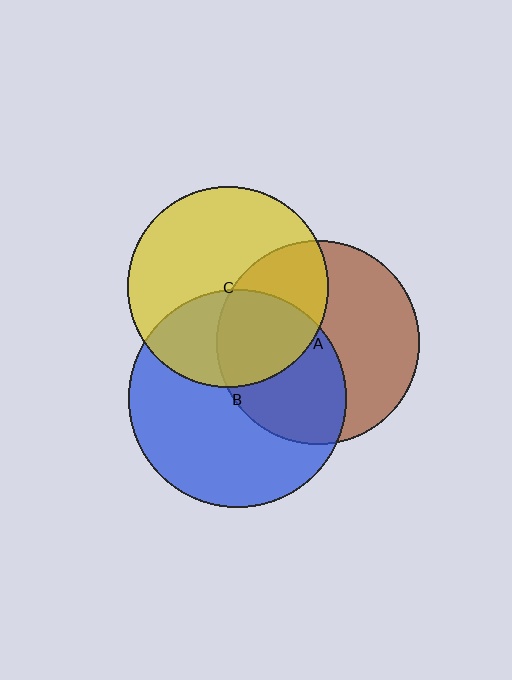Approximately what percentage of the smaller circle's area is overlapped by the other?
Approximately 45%.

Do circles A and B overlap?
Yes.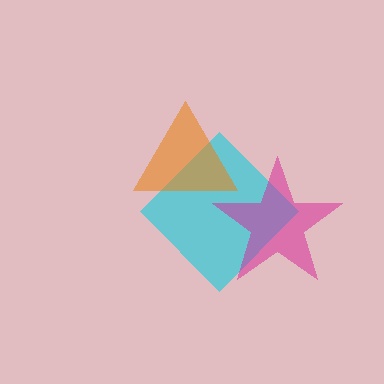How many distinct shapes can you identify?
There are 3 distinct shapes: a cyan diamond, a magenta star, an orange triangle.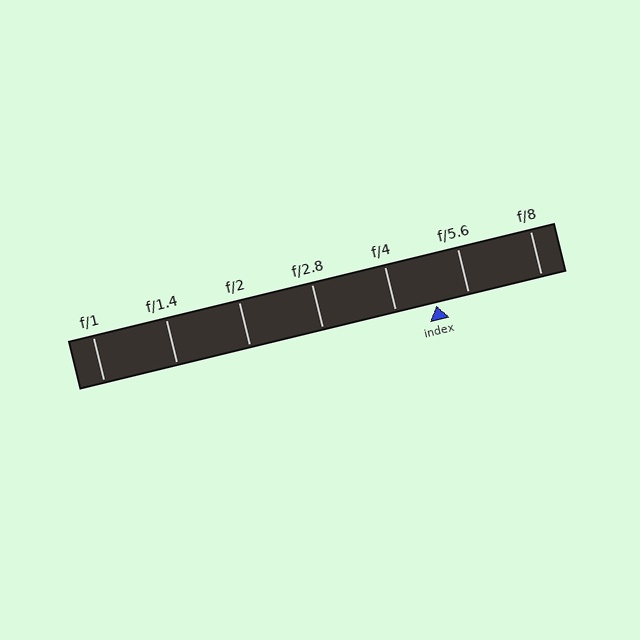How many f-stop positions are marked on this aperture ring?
There are 7 f-stop positions marked.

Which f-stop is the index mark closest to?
The index mark is closest to f/5.6.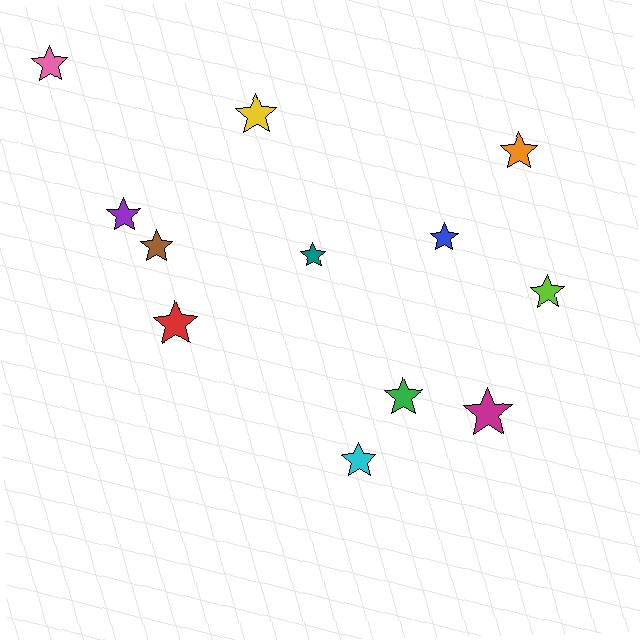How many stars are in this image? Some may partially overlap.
There are 12 stars.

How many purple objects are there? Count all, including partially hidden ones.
There is 1 purple object.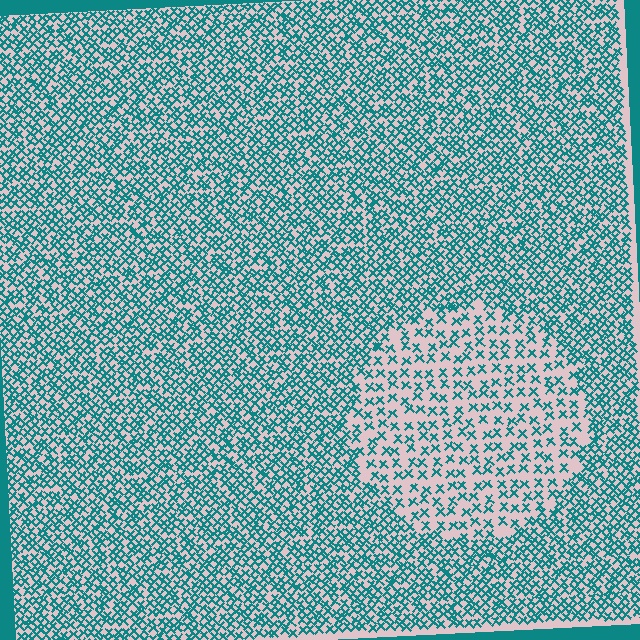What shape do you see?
I see a circle.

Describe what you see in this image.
The image contains small teal elements arranged at two different densities. A circle-shaped region is visible where the elements are less densely packed than the surrounding area.